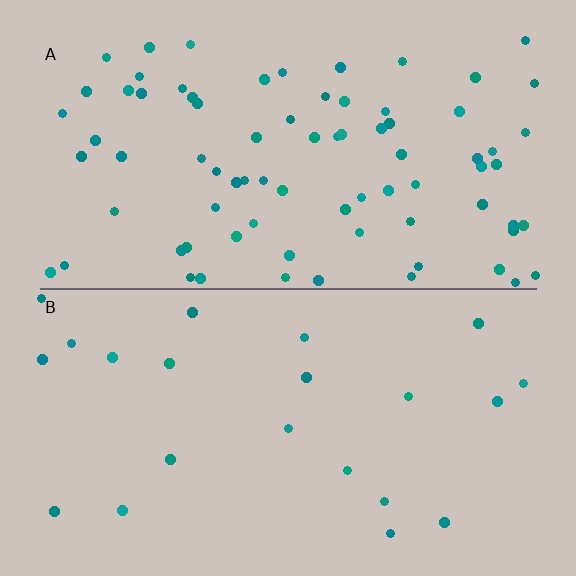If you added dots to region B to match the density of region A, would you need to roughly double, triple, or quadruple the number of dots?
Approximately quadruple.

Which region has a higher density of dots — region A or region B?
A (the top).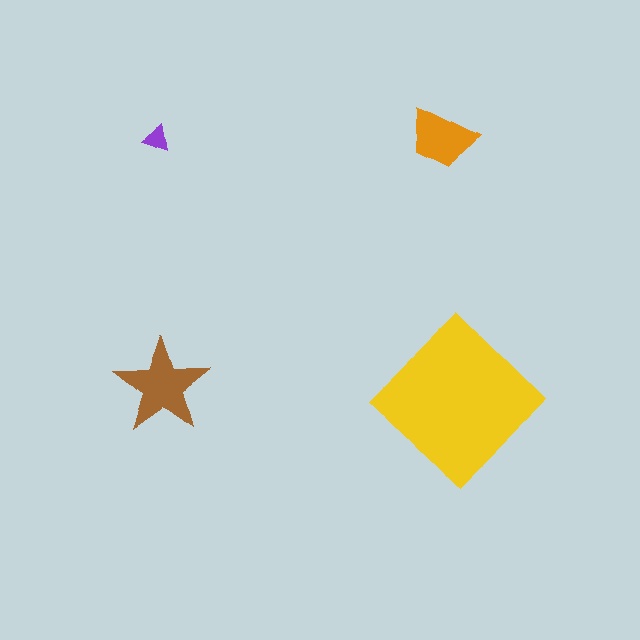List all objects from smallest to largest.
The purple triangle, the orange trapezoid, the brown star, the yellow diamond.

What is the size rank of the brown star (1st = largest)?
2nd.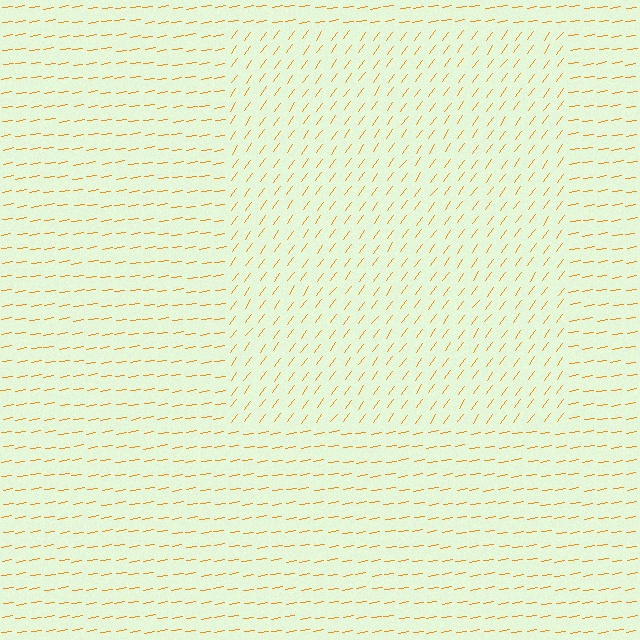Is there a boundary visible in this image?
Yes, there is a texture boundary formed by a change in line orientation.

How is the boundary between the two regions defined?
The boundary is defined purely by a change in line orientation (approximately 45 degrees difference). All lines are the same color and thickness.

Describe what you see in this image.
The image is filled with small orange line segments. A rectangle region in the image has lines oriented differently from the surrounding lines, creating a visible texture boundary.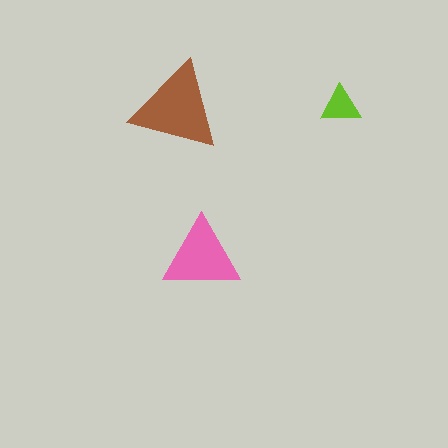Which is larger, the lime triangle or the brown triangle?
The brown one.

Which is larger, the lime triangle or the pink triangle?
The pink one.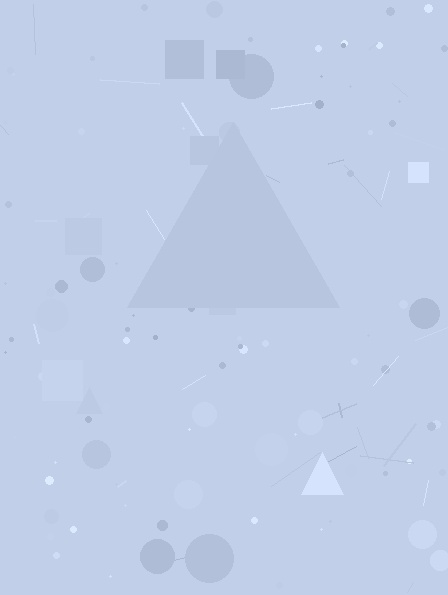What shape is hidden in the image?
A triangle is hidden in the image.